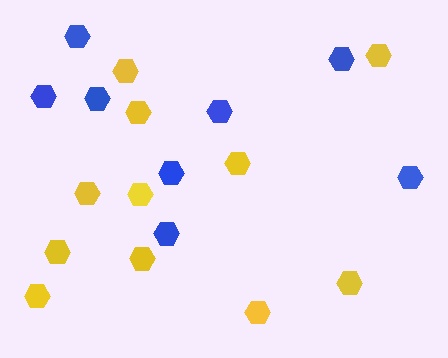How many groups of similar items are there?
There are 2 groups: one group of blue hexagons (8) and one group of yellow hexagons (11).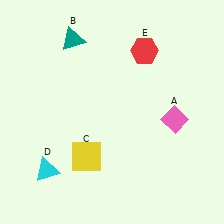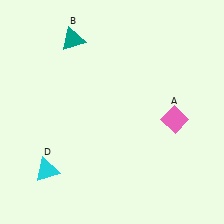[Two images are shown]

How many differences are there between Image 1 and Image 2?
There are 2 differences between the two images.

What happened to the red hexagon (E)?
The red hexagon (E) was removed in Image 2. It was in the top-right area of Image 1.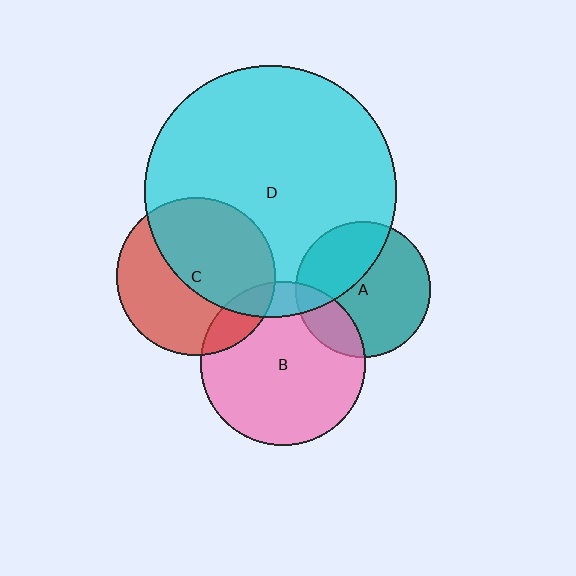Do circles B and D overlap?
Yes.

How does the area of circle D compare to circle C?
Approximately 2.5 times.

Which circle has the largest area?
Circle D (cyan).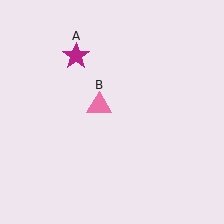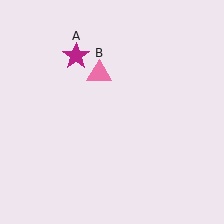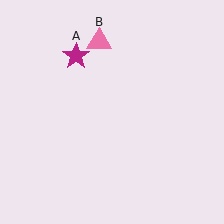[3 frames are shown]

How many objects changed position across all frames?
1 object changed position: pink triangle (object B).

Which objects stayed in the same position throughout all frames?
Magenta star (object A) remained stationary.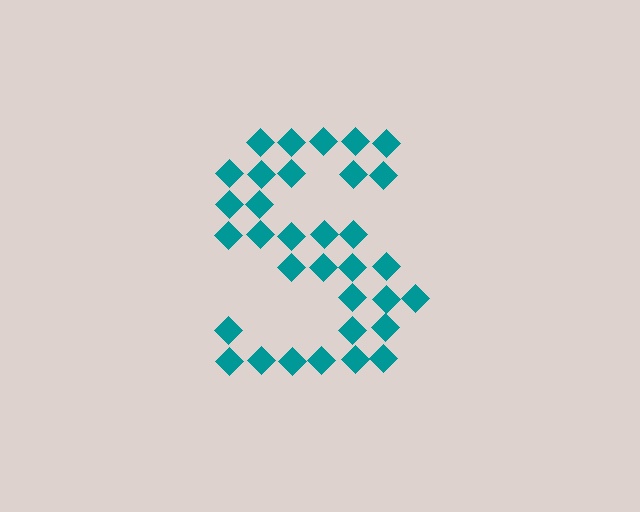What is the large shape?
The large shape is the letter S.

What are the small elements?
The small elements are diamonds.